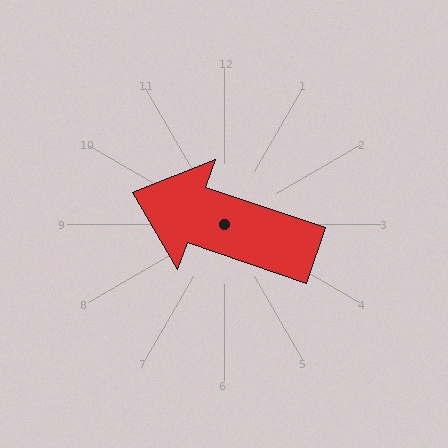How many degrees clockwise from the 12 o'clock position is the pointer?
Approximately 289 degrees.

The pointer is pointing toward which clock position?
Roughly 10 o'clock.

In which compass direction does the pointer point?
West.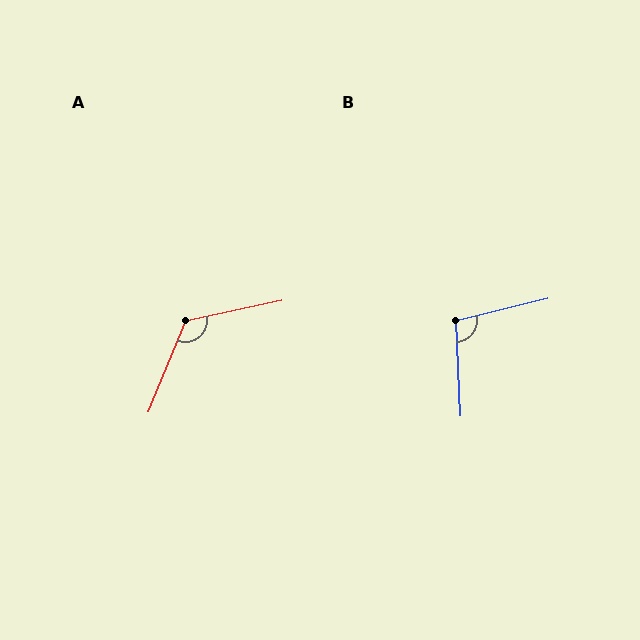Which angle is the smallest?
B, at approximately 101 degrees.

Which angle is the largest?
A, at approximately 124 degrees.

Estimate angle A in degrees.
Approximately 124 degrees.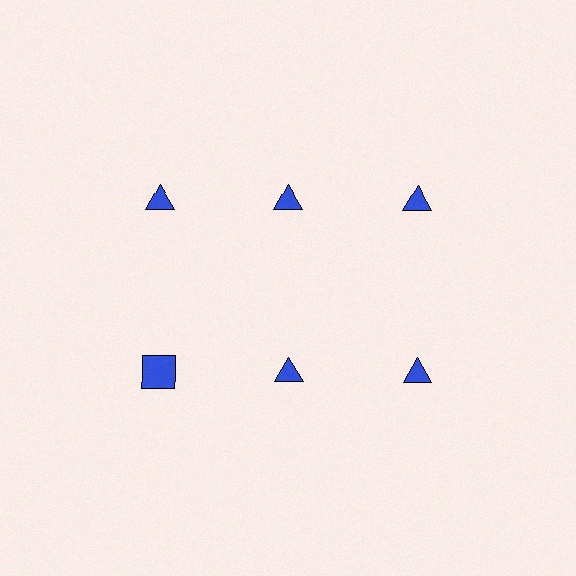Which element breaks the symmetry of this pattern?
The blue square in the second row, leftmost column breaks the symmetry. All other shapes are blue triangles.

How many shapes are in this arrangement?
There are 6 shapes arranged in a grid pattern.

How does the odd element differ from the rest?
It has a different shape: square instead of triangle.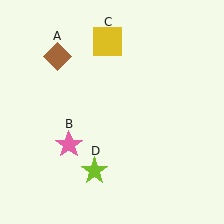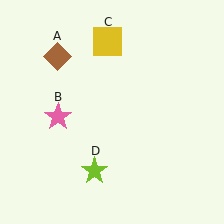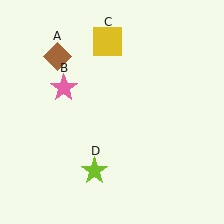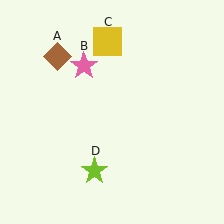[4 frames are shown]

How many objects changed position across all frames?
1 object changed position: pink star (object B).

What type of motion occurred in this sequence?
The pink star (object B) rotated clockwise around the center of the scene.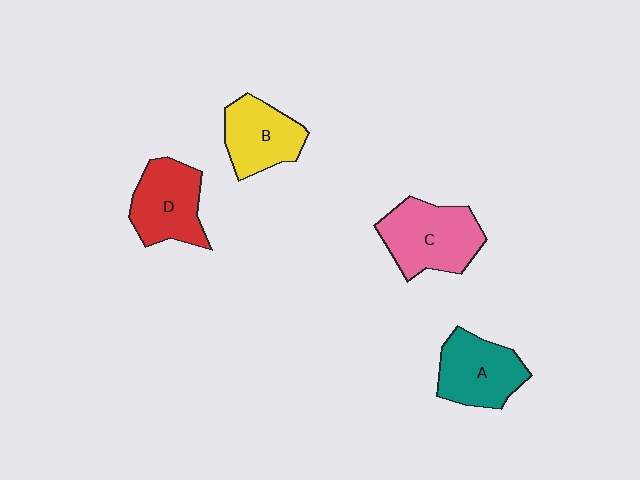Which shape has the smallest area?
Shape B (yellow).